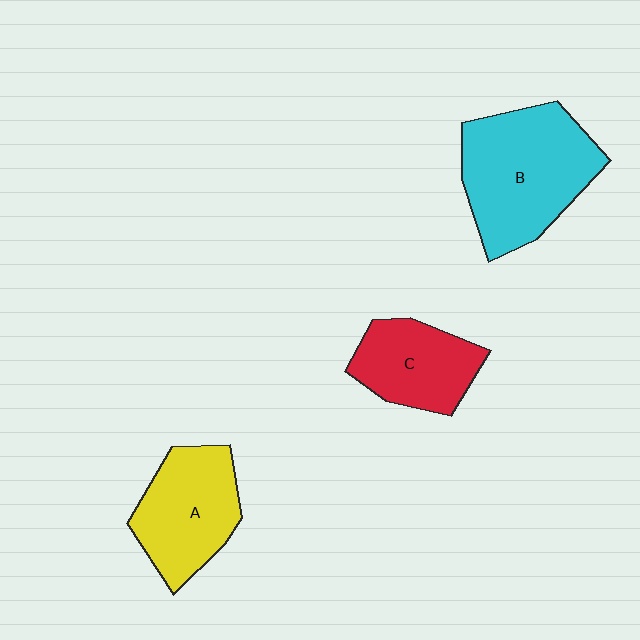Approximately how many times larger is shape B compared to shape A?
Approximately 1.4 times.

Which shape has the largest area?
Shape B (cyan).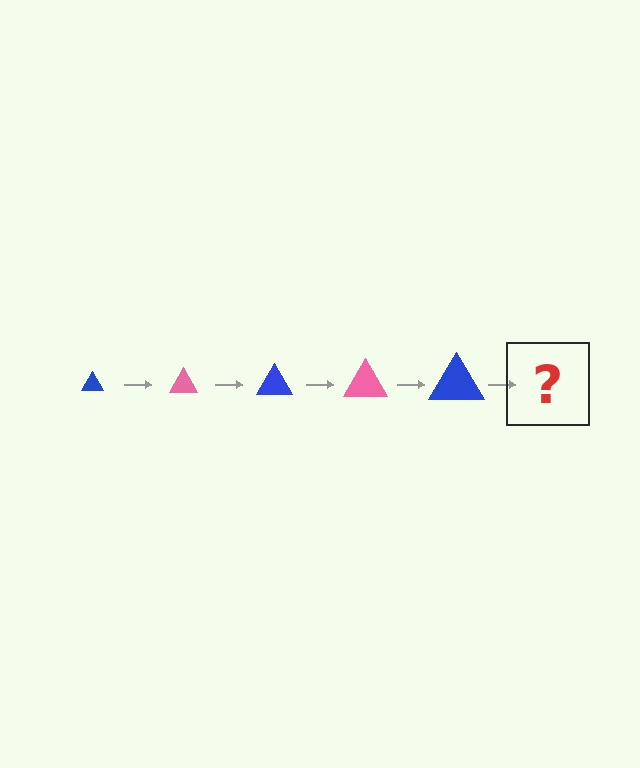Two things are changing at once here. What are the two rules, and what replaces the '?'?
The two rules are that the triangle grows larger each step and the color cycles through blue and pink. The '?' should be a pink triangle, larger than the previous one.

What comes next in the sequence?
The next element should be a pink triangle, larger than the previous one.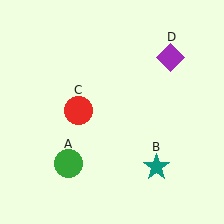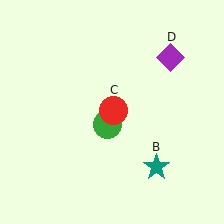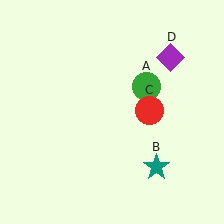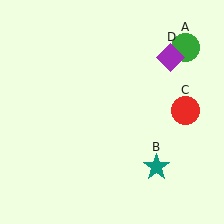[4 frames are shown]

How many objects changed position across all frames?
2 objects changed position: green circle (object A), red circle (object C).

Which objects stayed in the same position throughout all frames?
Teal star (object B) and purple diamond (object D) remained stationary.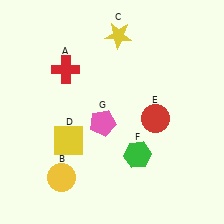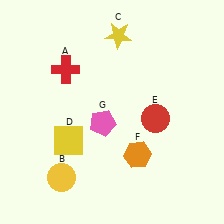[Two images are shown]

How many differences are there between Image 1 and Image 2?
There is 1 difference between the two images.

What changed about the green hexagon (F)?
In Image 1, F is green. In Image 2, it changed to orange.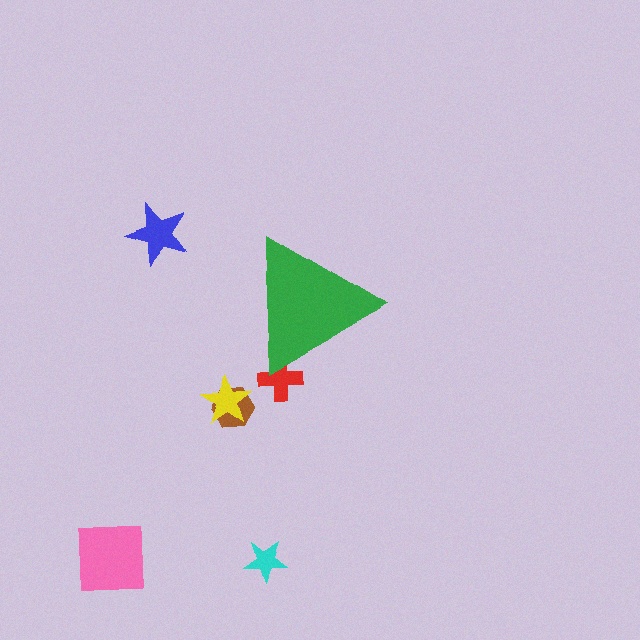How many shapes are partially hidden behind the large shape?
1 shape is partially hidden.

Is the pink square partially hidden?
No, the pink square is fully visible.